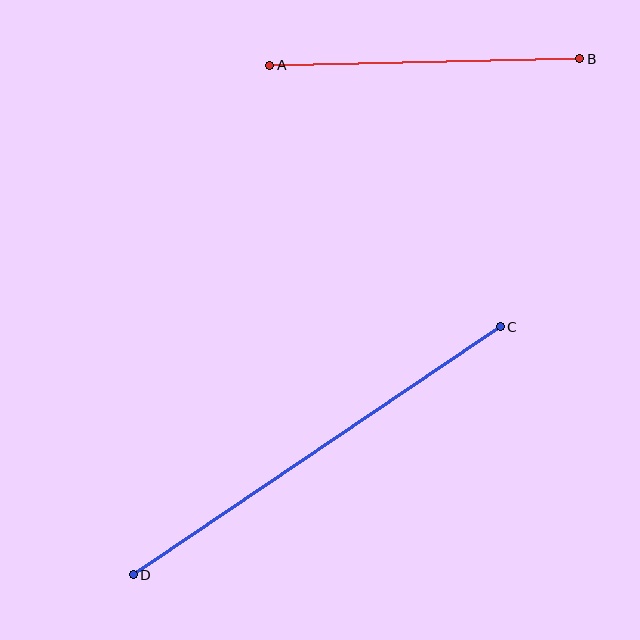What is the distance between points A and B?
The distance is approximately 310 pixels.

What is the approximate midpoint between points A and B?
The midpoint is at approximately (425, 62) pixels.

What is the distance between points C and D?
The distance is approximately 443 pixels.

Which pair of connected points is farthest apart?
Points C and D are farthest apart.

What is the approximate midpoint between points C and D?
The midpoint is at approximately (317, 451) pixels.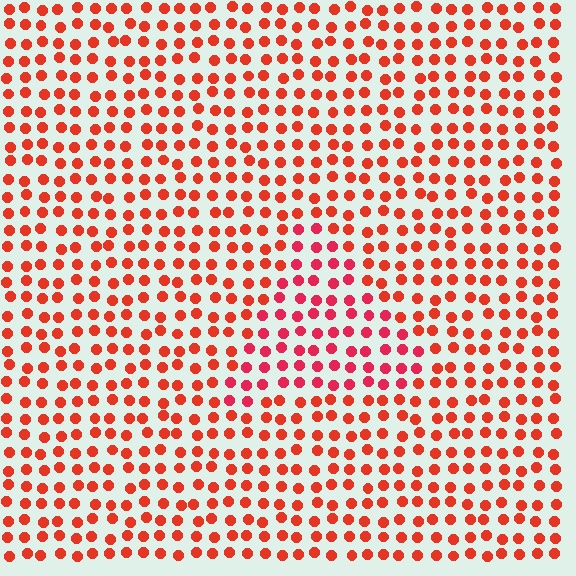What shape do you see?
I see a triangle.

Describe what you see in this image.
The image is filled with small red elements in a uniform arrangement. A triangle-shaped region is visible where the elements are tinted to a slightly different hue, forming a subtle color boundary.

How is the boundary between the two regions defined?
The boundary is defined purely by a slight shift in hue (about 21 degrees). Spacing, size, and orientation are identical on both sides.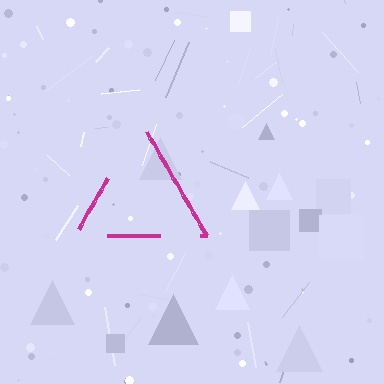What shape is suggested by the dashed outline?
The dashed outline suggests a triangle.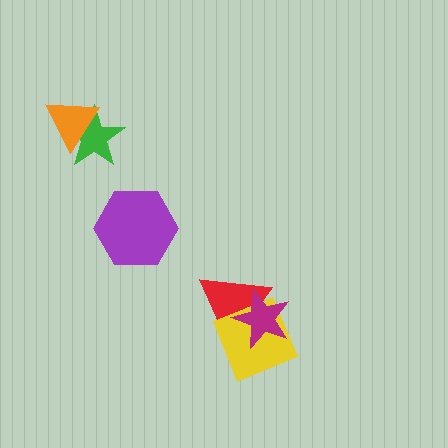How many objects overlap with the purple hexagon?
0 objects overlap with the purple hexagon.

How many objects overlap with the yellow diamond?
2 objects overlap with the yellow diamond.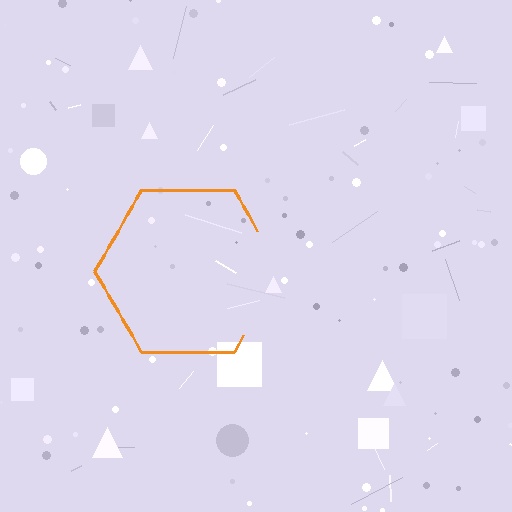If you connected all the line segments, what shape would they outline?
They would outline a hexagon.